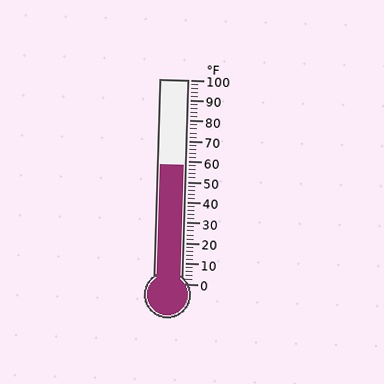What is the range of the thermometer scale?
The thermometer scale ranges from 0°F to 100°F.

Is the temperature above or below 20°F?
The temperature is above 20°F.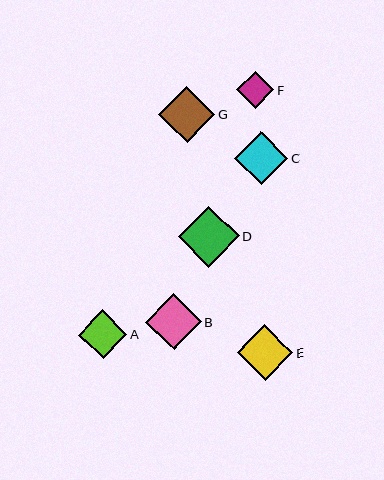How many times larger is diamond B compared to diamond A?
Diamond B is approximately 1.1 times the size of diamond A.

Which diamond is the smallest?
Diamond F is the smallest with a size of approximately 37 pixels.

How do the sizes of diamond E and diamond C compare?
Diamond E and diamond C are approximately the same size.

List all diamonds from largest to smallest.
From largest to smallest: D, G, B, E, C, A, F.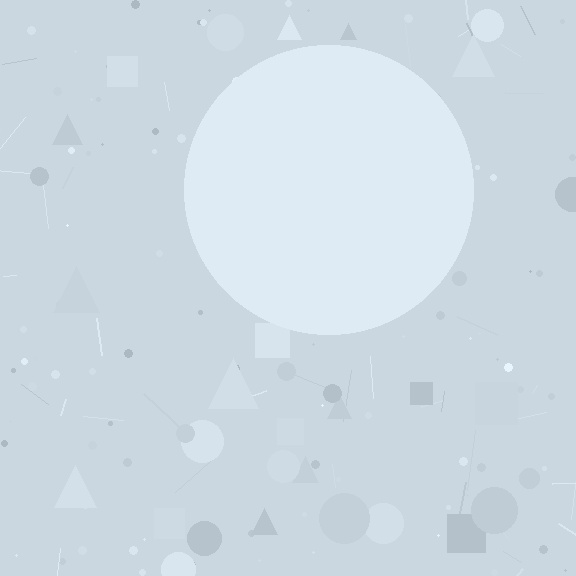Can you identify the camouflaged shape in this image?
The camouflaged shape is a circle.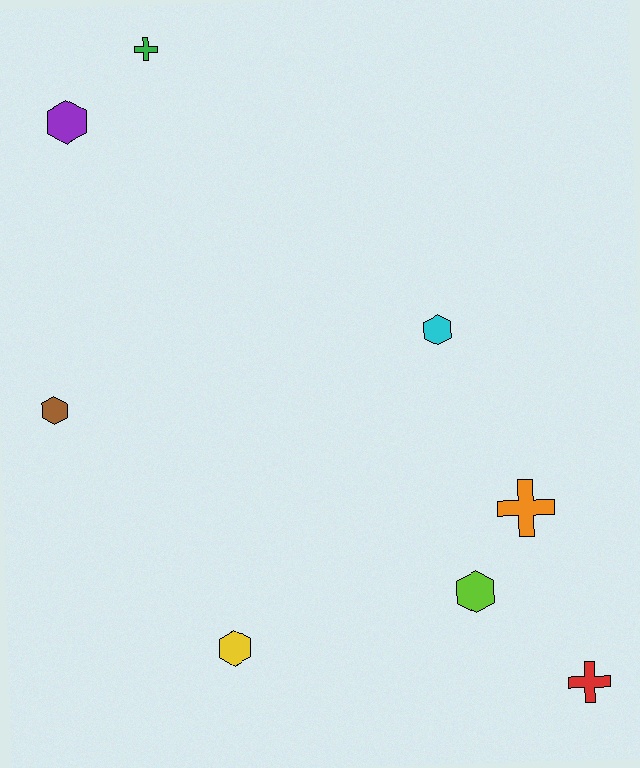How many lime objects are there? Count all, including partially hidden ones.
There is 1 lime object.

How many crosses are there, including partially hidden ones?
There are 3 crosses.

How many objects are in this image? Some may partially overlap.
There are 8 objects.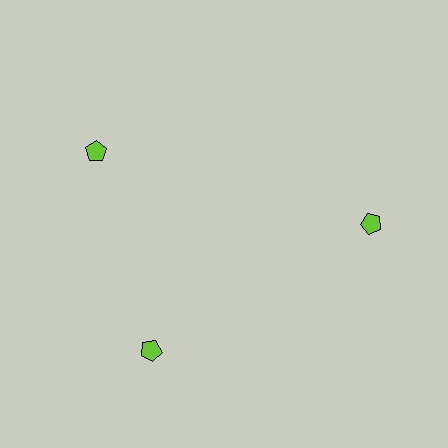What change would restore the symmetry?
The symmetry would be restored by rotating it back into even spacing with its neighbors so that all 3 pentagons sit at equal angles and equal distance from the center.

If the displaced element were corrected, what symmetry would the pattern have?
It would have 3-fold rotational symmetry — the pattern would map onto itself every 120 degrees.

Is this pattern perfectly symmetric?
No. The 3 lime pentagons are arranged in a ring, but one element near the 11 o'clock position is rotated out of alignment along the ring, breaking the 3-fold rotational symmetry.